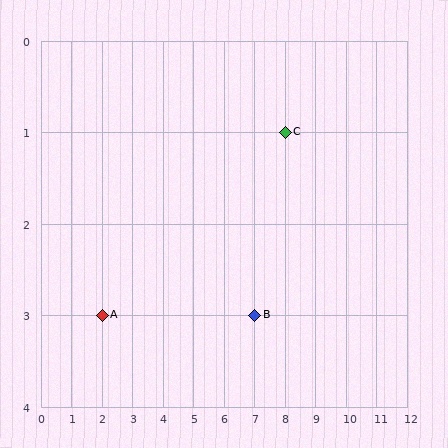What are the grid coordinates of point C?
Point C is at grid coordinates (8, 1).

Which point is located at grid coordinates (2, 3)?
Point A is at (2, 3).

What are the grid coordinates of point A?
Point A is at grid coordinates (2, 3).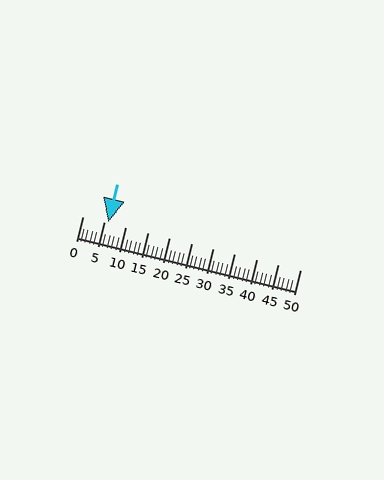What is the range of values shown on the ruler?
The ruler shows values from 0 to 50.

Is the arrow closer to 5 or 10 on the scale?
The arrow is closer to 5.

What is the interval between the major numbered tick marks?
The major tick marks are spaced 5 units apart.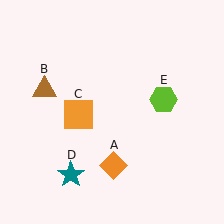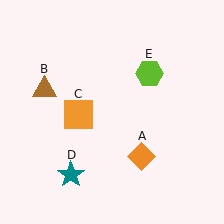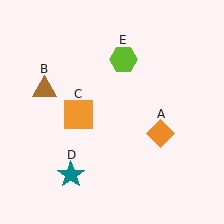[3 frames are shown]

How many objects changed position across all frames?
2 objects changed position: orange diamond (object A), lime hexagon (object E).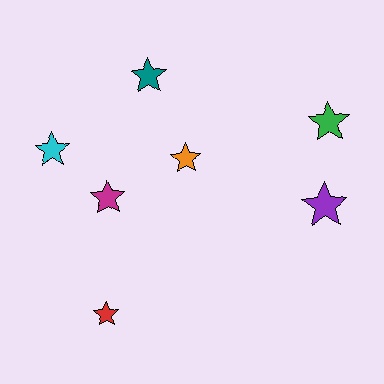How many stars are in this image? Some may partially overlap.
There are 7 stars.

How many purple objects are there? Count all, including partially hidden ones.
There is 1 purple object.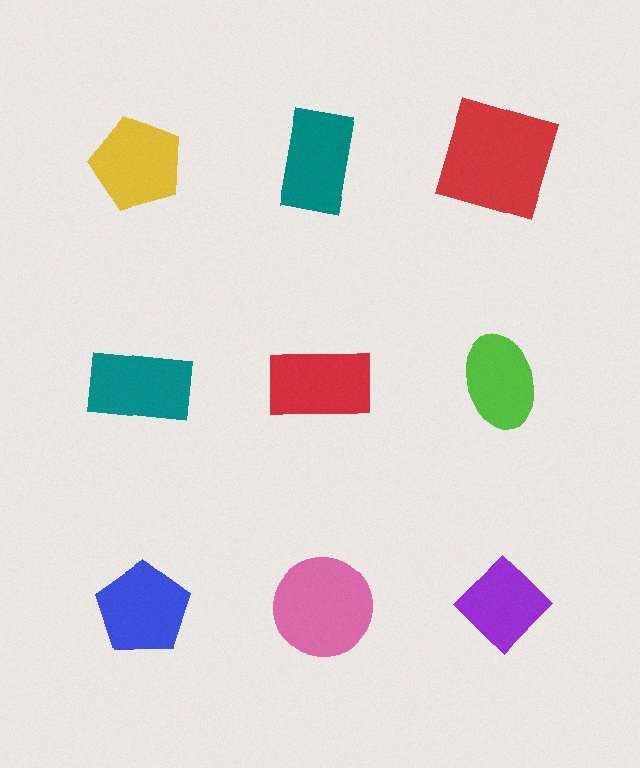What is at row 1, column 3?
A red square.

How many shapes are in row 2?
3 shapes.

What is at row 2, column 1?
A teal rectangle.